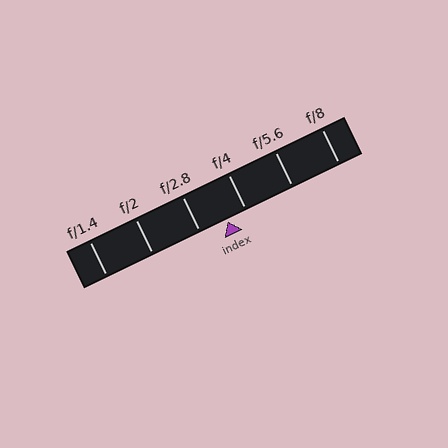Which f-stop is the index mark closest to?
The index mark is closest to f/4.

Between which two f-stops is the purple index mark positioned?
The index mark is between f/2.8 and f/4.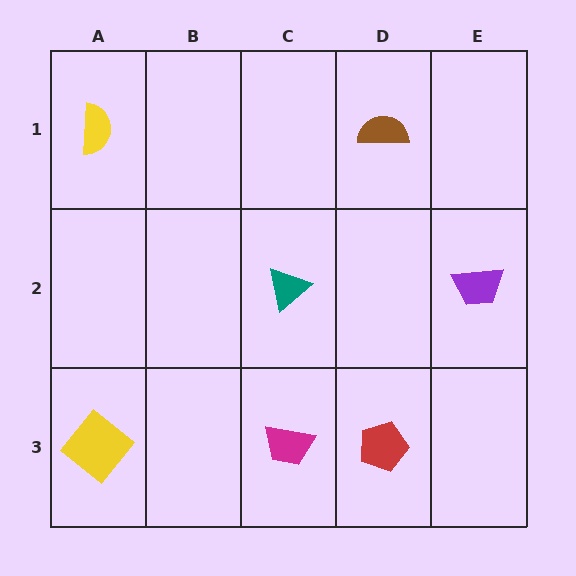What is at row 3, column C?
A magenta trapezoid.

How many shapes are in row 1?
2 shapes.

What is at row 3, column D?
A red pentagon.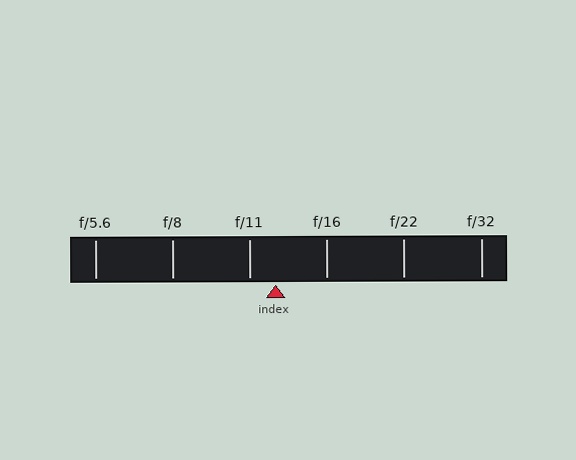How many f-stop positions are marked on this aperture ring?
There are 6 f-stop positions marked.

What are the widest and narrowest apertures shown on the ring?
The widest aperture shown is f/5.6 and the narrowest is f/32.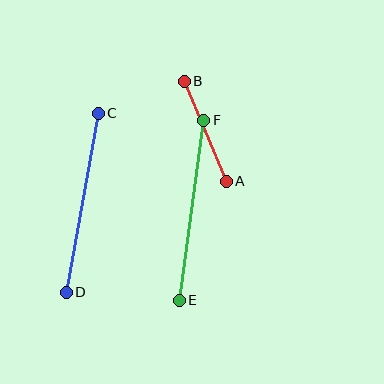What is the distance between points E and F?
The distance is approximately 181 pixels.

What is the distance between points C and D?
The distance is approximately 182 pixels.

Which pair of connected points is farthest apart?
Points C and D are farthest apart.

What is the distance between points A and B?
The distance is approximately 109 pixels.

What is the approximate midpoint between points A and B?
The midpoint is at approximately (205, 131) pixels.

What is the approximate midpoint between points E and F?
The midpoint is at approximately (191, 210) pixels.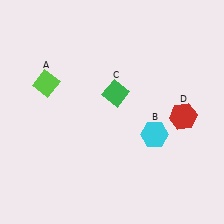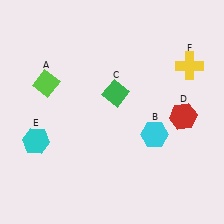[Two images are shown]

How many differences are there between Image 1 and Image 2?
There are 2 differences between the two images.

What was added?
A cyan hexagon (E), a yellow cross (F) were added in Image 2.